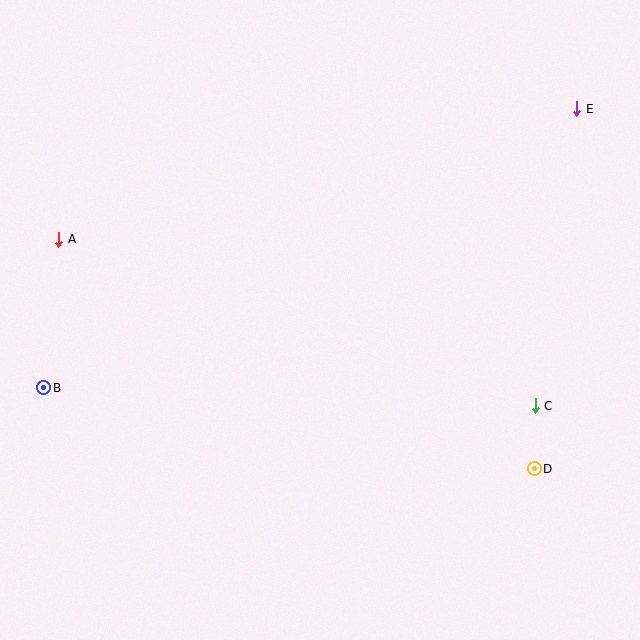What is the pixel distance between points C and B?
The distance between C and B is 492 pixels.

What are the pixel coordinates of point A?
Point A is at (59, 239).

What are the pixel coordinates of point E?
Point E is at (577, 109).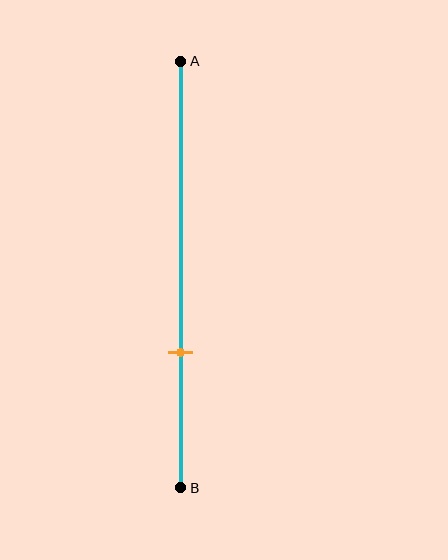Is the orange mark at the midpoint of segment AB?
No, the mark is at about 70% from A, not at the 50% midpoint.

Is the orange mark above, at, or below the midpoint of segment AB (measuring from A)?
The orange mark is below the midpoint of segment AB.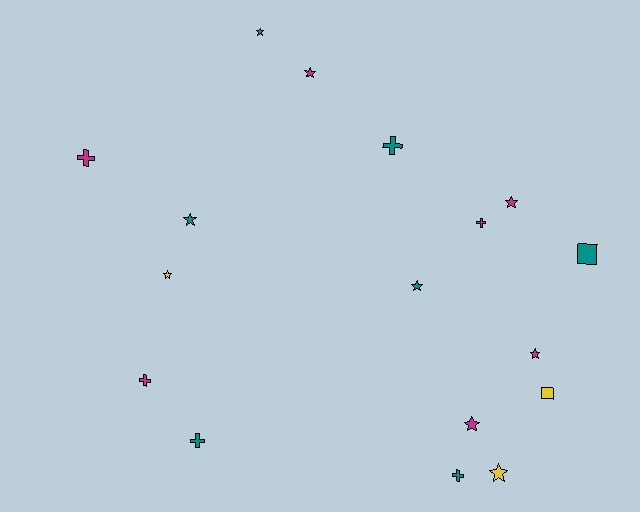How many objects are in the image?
There are 17 objects.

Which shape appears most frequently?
Star, with 9 objects.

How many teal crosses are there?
There are 3 teal crosses.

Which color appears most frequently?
Teal, with 7 objects.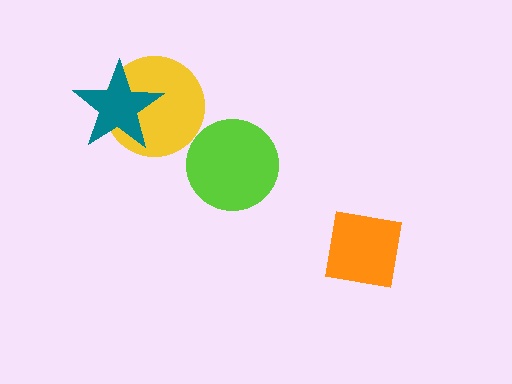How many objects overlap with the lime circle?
0 objects overlap with the lime circle.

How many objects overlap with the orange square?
0 objects overlap with the orange square.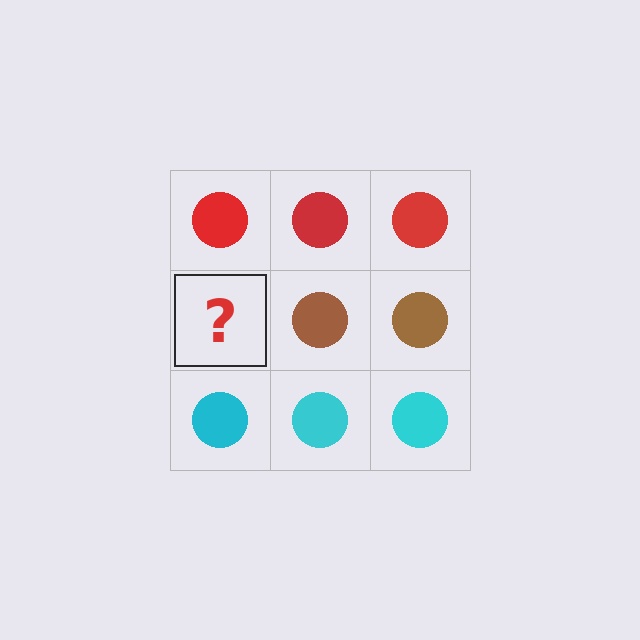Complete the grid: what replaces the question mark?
The question mark should be replaced with a brown circle.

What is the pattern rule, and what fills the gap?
The rule is that each row has a consistent color. The gap should be filled with a brown circle.